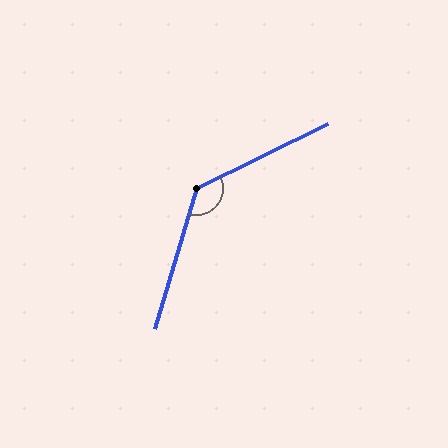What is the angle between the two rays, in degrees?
Approximately 133 degrees.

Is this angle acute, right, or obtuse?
It is obtuse.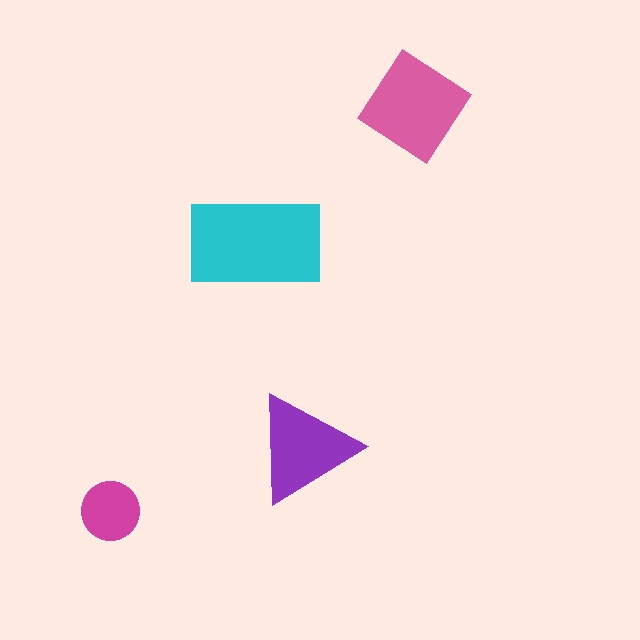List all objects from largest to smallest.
The cyan rectangle, the pink diamond, the purple triangle, the magenta circle.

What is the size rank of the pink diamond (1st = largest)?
2nd.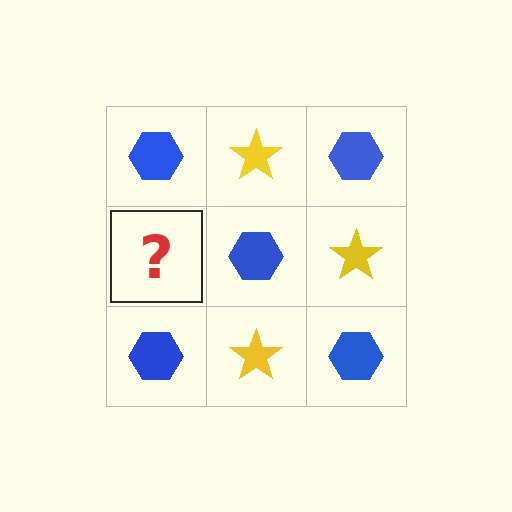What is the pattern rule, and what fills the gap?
The rule is that it alternates blue hexagon and yellow star in a checkerboard pattern. The gap should be filled with a yellow star.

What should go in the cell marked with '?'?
The missing cell should contain a yellow star.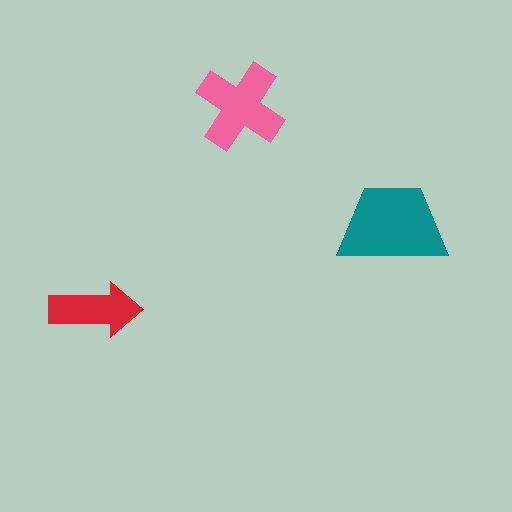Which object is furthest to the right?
The teal trapezoid is rightmost.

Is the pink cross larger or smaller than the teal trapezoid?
Smaller.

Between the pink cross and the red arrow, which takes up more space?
The pink cross.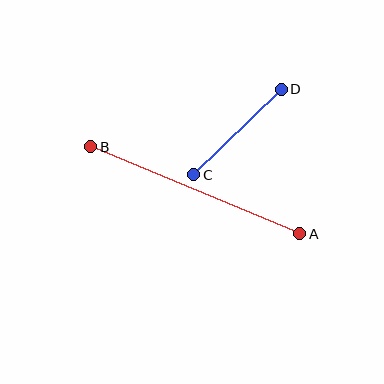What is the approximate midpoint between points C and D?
The midpoint is at approximately (237, 132) pixels.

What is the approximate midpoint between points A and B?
The midpoint is at approximately (195, 190) pixels.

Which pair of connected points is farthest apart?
Points A and B are farthest apart.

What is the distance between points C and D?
The distance is approximately 122 pixels.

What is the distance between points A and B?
The distance is approximately 226 pixels.